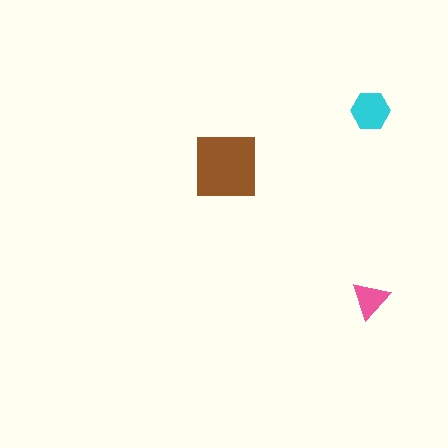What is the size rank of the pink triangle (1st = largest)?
3rd.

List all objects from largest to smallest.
The brown square, the cyan hexagon, the pink triangle.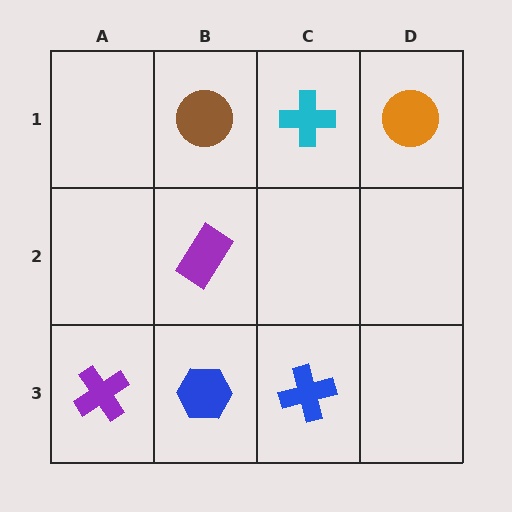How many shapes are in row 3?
3 shapes.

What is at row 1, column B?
A brown circle.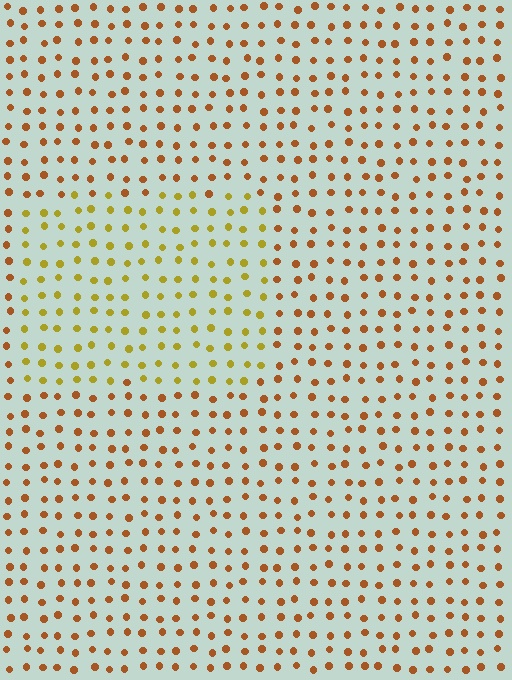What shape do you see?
I see a rectangle.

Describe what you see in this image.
The image is filled with small brown elements in a uniform arrangement. A rectangle-shaped region is visible where the elements are tinted to a slightly different hue, forming a subtle color boundary.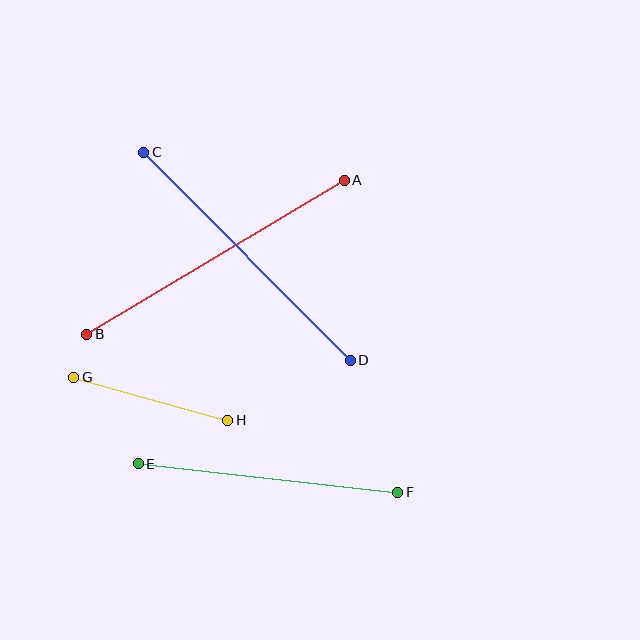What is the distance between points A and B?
The distance is approximately 300 pixels.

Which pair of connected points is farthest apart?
Points A and B are farthest apart.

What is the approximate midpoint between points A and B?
The midpoint is at approximately (216, 257) pixels.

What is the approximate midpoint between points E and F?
The midpoint is at approximately (268, 478) pixels.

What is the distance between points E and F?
The distance is approximately 261 pixels.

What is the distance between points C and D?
The distance is approximately 293 pixels.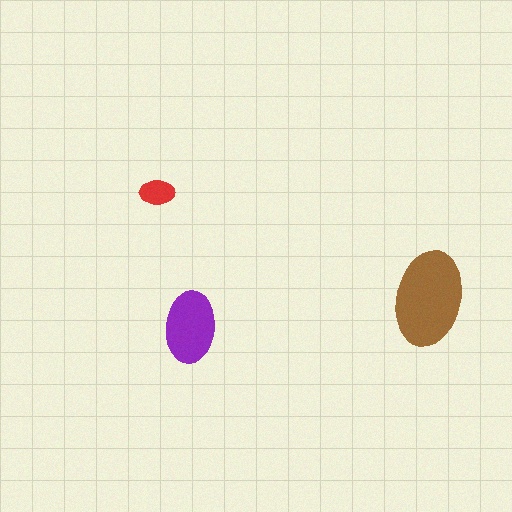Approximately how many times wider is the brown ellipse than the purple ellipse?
About 1.5 times wider.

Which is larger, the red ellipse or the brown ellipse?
The brown one.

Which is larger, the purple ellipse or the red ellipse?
The purple one.